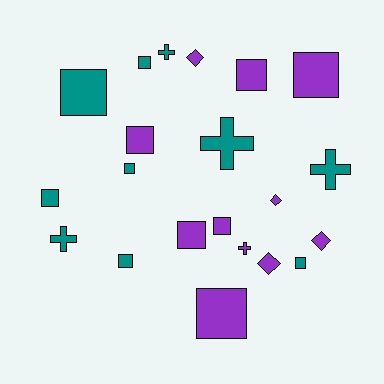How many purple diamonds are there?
There are 4 purple diamonds.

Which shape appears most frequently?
Square, with 12 objects.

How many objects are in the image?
There are 21 objects.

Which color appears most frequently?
Purple, with 11 objects.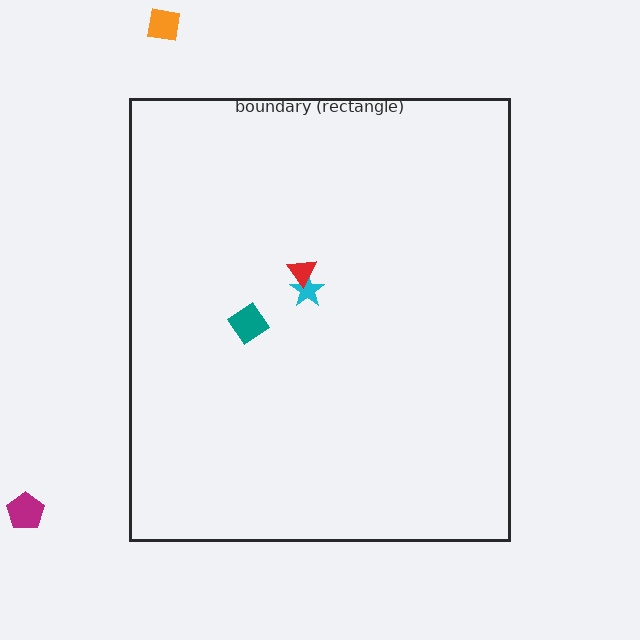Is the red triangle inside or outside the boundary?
Inside.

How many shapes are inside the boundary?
3 inside, 2 outside.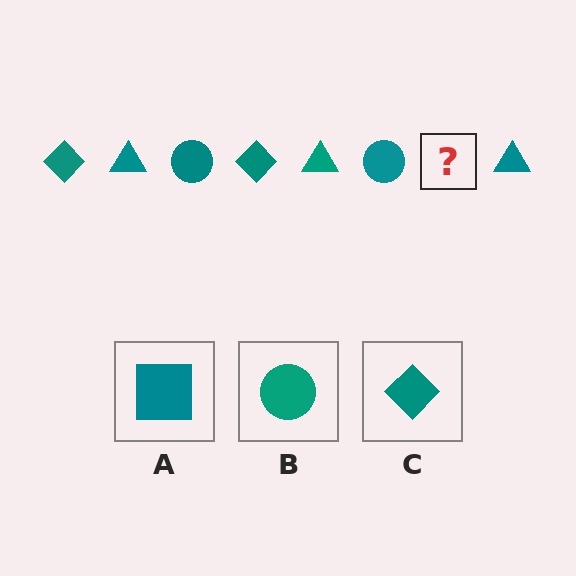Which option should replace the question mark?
Option C.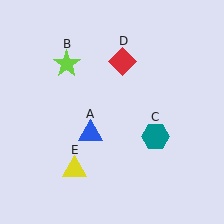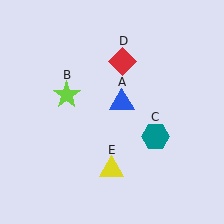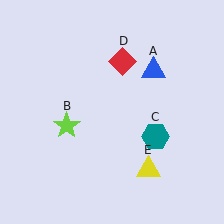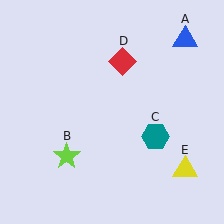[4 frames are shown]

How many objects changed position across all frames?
3 objects changed position: blue triangle (object A), lime star (object B), yellow triangle (object E).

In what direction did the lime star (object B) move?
The lime star (object B) moved down.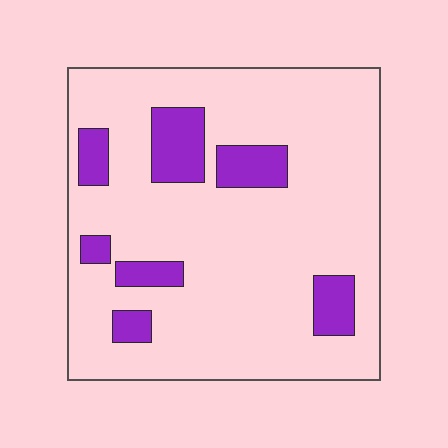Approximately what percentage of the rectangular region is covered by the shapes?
Approximately 15%.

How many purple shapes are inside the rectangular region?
7.